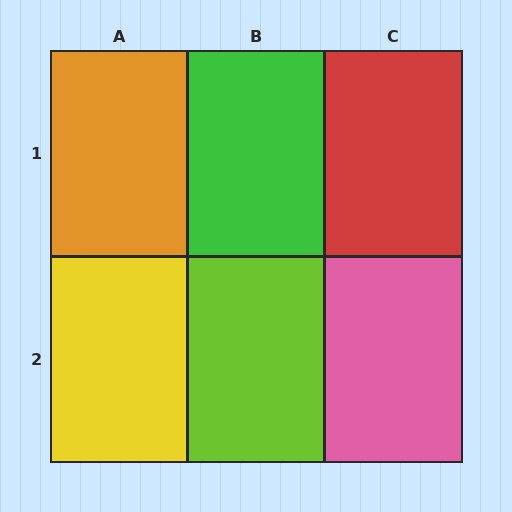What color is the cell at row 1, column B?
Green.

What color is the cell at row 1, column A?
Orange.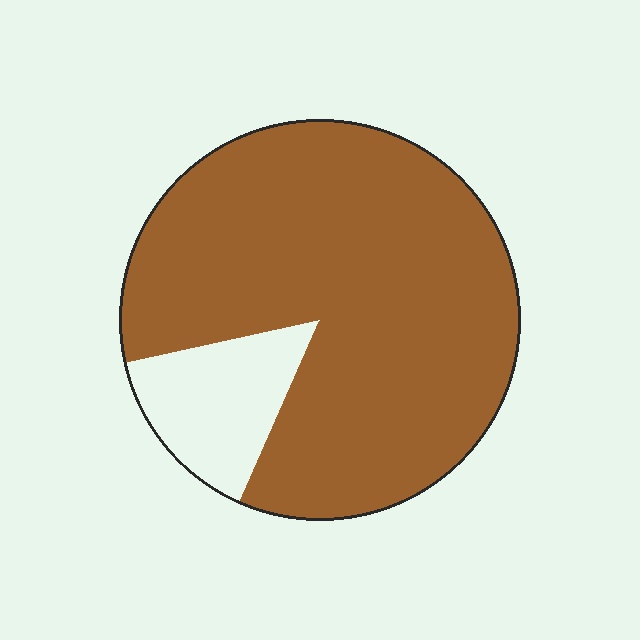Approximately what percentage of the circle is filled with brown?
Approximately 85%.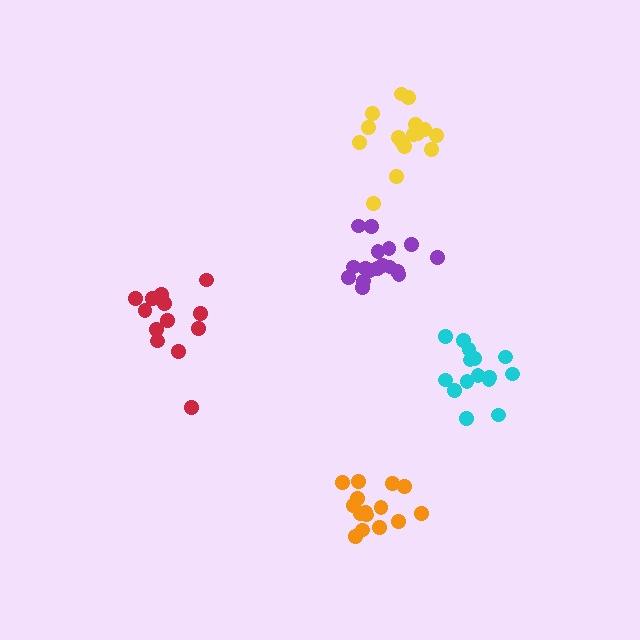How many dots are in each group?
Group 1: 18 dots, Group 2: 13 dots, Group 3: 16 dots, Group 4: 15 dots, Group 5: 15 dots (77 total).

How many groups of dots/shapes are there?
There are 5 groups.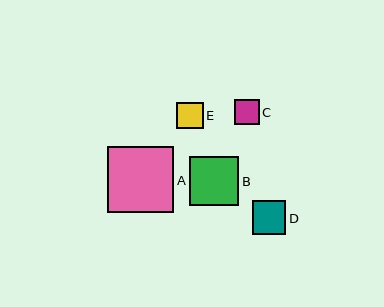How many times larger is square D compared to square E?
Square D is approximately 1.3 times the size of square E.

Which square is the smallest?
Square C is the smallest with a size of approximately 25 pixels.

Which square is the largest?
Square A is the largest with a size of approximately 66 pixels.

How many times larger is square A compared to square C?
Square A is approximately 2.6 times the size of square C.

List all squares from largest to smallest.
From largest to smallest: A, B, D, E, C.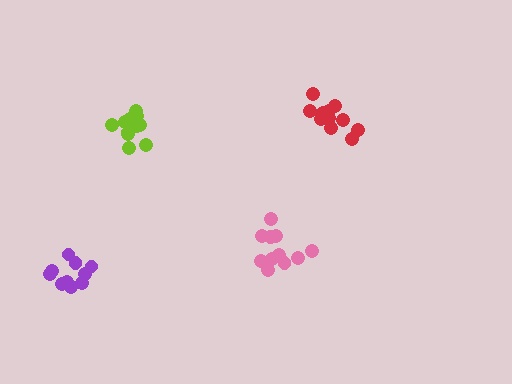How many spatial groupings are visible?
There are 4 spatial groupings.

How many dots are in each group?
Group 1: 11 dots, Group 2: 13 dots, Group 3: 11 dots, Group 4: 10 dots (45 total).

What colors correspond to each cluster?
The clusters are colored: red, lime, pink, purple.